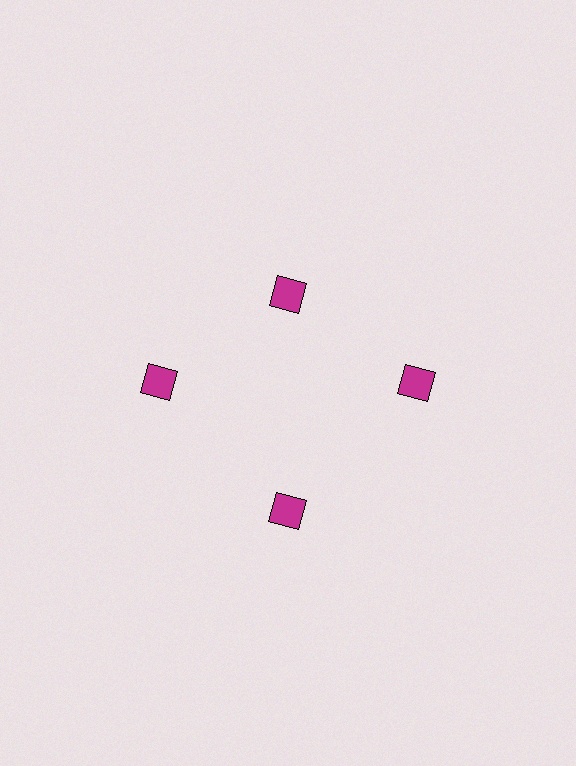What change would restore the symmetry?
The symmetry would be restored by moving it outward, back onto the ring so that all 4 squares sit at equal angles and equal distance from the center.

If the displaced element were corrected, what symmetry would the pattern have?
It would have 4-fold rotational symmetry — the pattern would map onto itself every 90 degrees.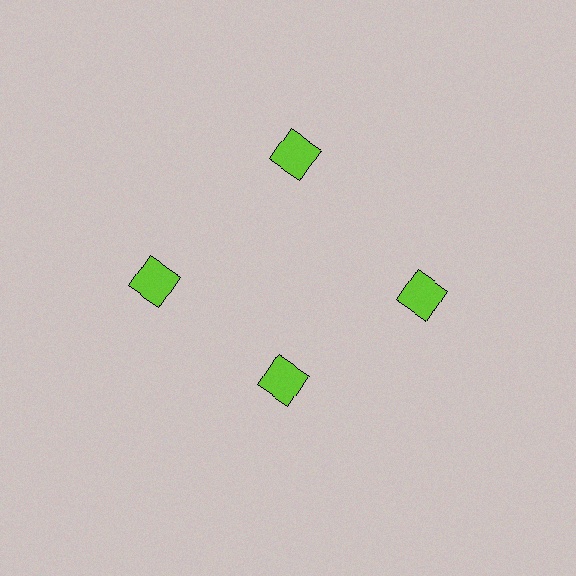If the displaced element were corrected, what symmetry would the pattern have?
It would have 4-fold rotational symmetry — the pattern would map onto itself every 90 degrees.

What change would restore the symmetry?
The symmetry would be restored by moving it outward, back onto the ring so that all 4 squares sit at equal angles and equal distance from the center.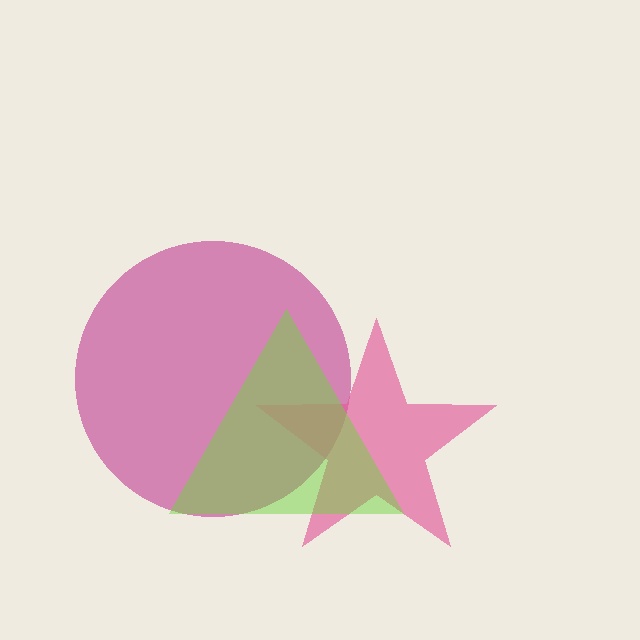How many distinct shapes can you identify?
There are 3 distinct shapes: a magenta circle, a pink star, a lime triangle.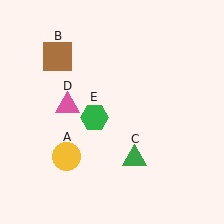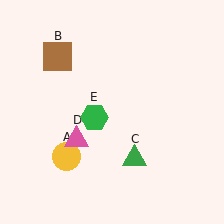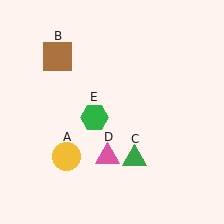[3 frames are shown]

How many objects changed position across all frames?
1 object changed position: pink triangle (object D).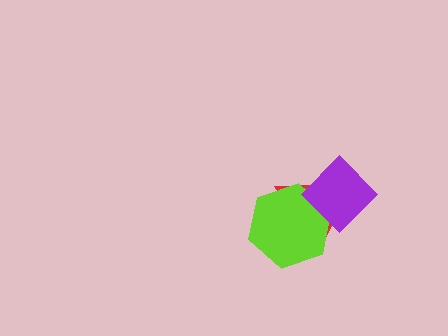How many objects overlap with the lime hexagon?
2 objects overlap with the lime hexagon.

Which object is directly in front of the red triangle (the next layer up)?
The lime hexagon is directly in front of the red triangle.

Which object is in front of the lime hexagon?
The purple diamond is in front of the lime hexagon.